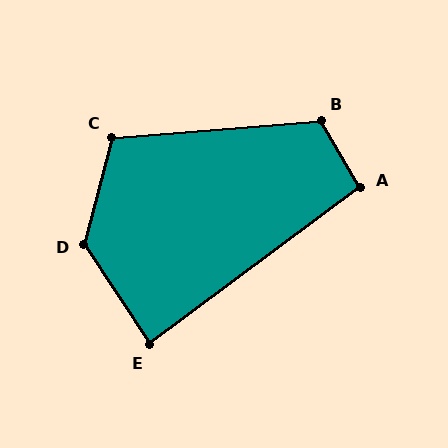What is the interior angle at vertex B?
Approximately 116 degrees (obtuse).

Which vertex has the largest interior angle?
D, at approximately 132 degrees.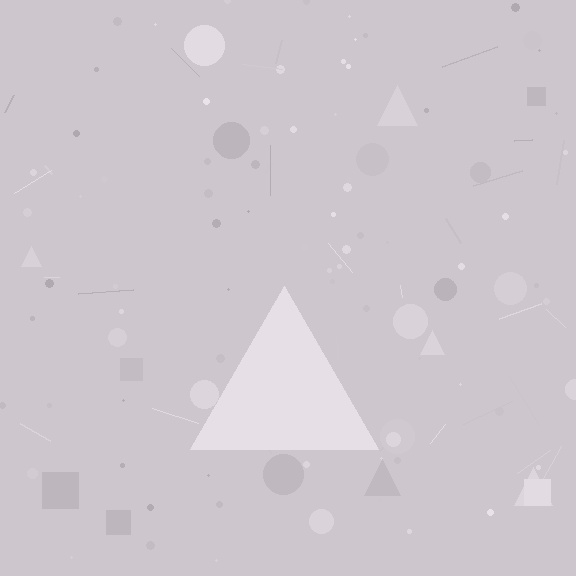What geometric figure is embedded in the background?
A triangle is embedded in the background.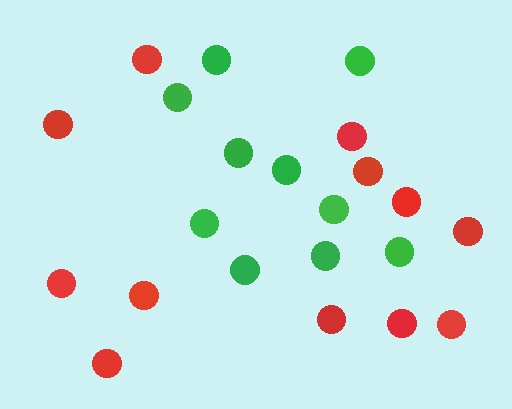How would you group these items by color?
There are 2 groups: one group of green circles (10) and one group of red circles (12).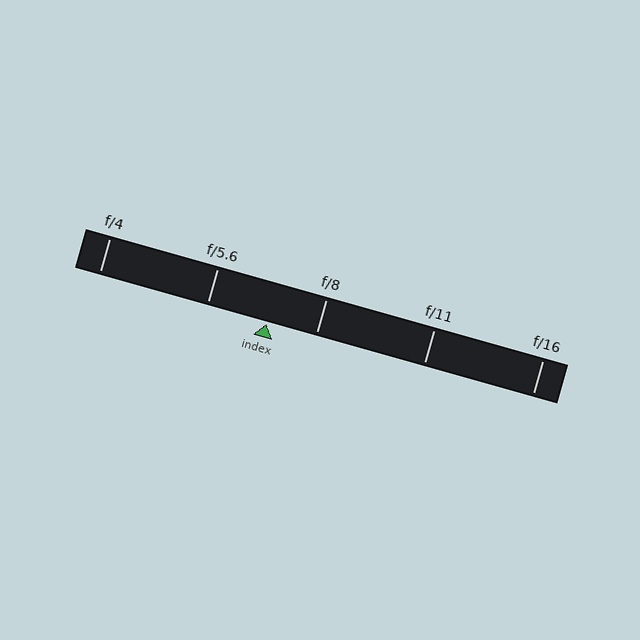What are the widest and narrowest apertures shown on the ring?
The widest aperture shown is f/4 and the narrowest is f/16.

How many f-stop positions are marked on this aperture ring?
There are 5 f-stop positions marked.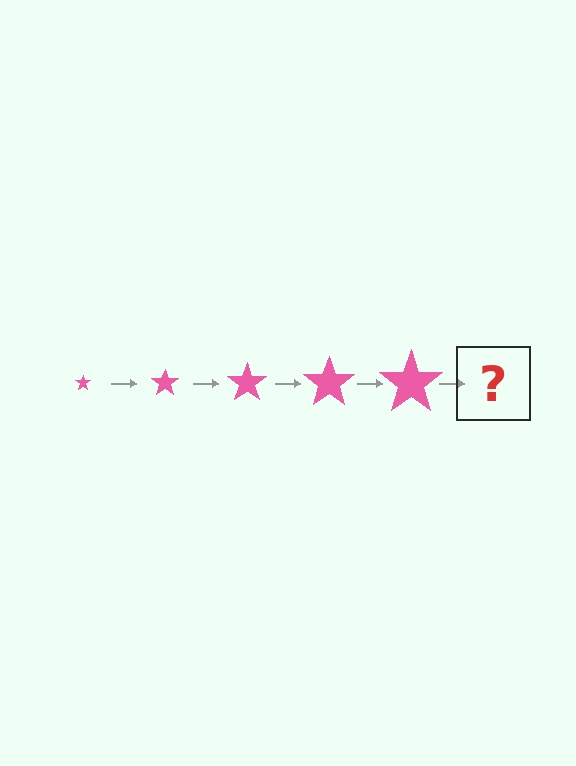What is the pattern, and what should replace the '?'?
The pattern is that the star gets progressively larger each step. The '?' should be a pink star, larger than the previous one.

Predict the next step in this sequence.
The next step is a pink star, larger than the previous one.